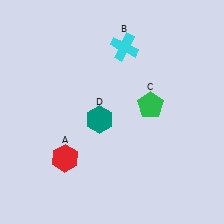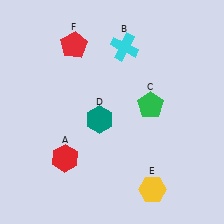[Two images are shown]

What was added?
A yellow hexagon (E), a red pentagon (F) were added in Image 2.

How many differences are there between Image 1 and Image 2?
There are 2 differences between the two images.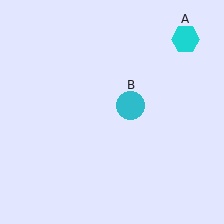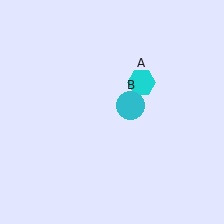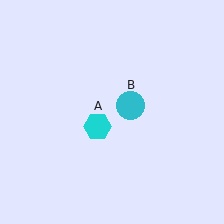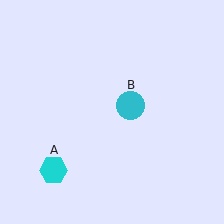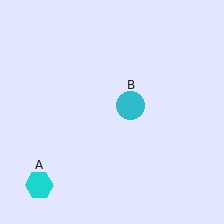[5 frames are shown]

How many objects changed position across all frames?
1 object changed position: cyan hexagon (object A).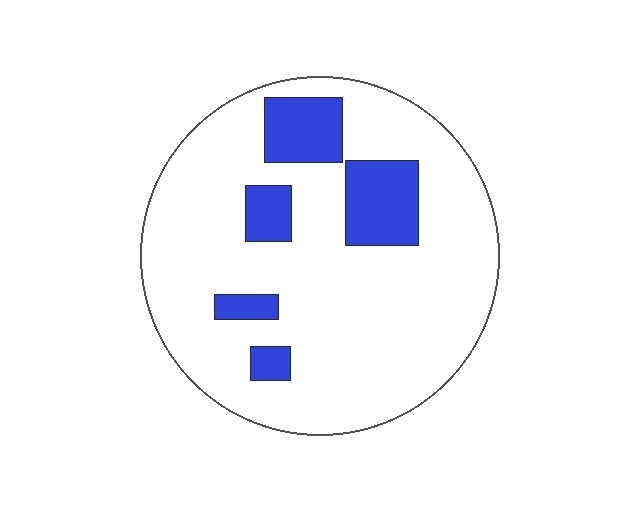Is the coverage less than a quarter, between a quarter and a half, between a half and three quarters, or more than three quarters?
Less than a quarter.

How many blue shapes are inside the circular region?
5.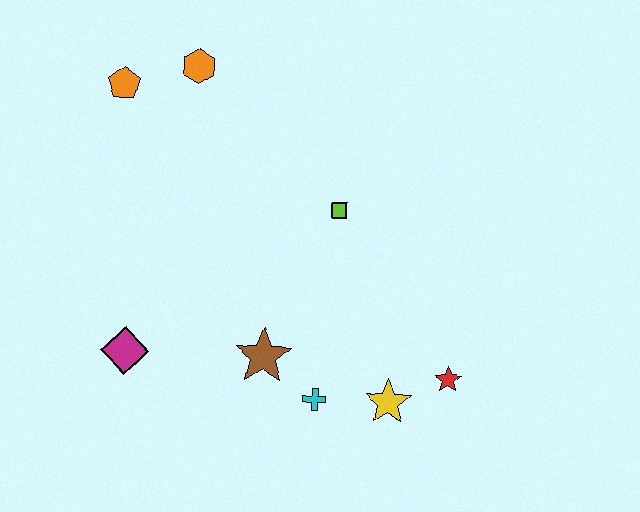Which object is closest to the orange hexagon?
The orange pentagon is closest to the orange hexagon.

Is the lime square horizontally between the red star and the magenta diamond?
Yes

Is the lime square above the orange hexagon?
No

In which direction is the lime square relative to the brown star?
The lime square is above the brown star.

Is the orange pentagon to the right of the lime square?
No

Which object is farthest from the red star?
The orange pentagon is farthest from the red star.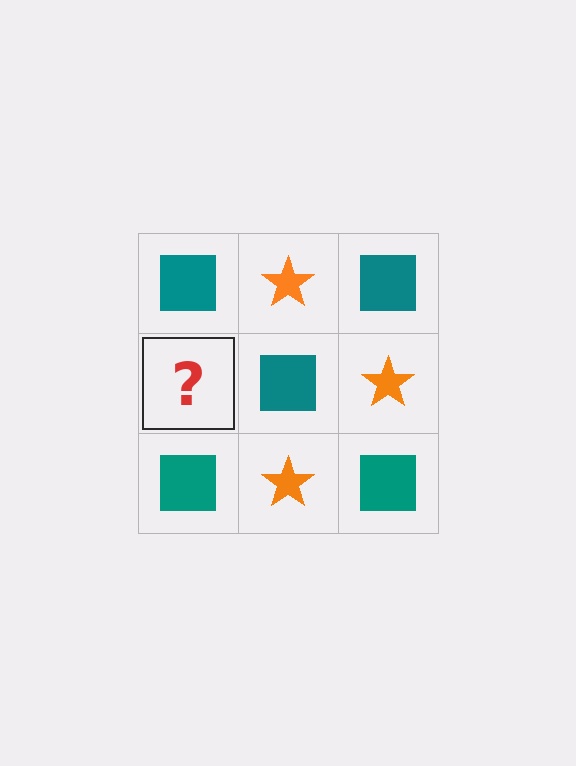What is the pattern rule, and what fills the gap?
The rule is that it alternates teal square and orange star in a checkerboard pattern. The gap should be filled with an orange star.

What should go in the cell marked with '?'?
The missing cell should contain an orange star.